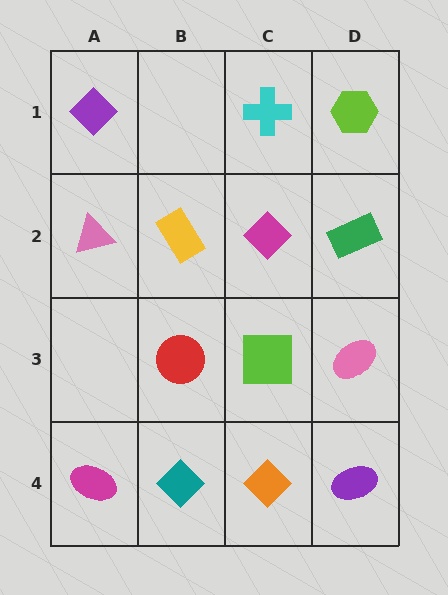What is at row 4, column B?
A teal diamond.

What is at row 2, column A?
A pink triangle.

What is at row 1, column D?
A lime hexagon.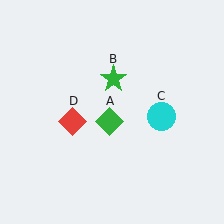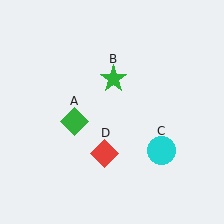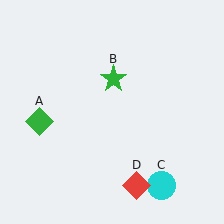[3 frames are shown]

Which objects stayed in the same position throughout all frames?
Green star (object B) remained stationary.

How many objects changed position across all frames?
3 objects changed position: green diamond (object A), cyan circle (object C), red diamond (object D).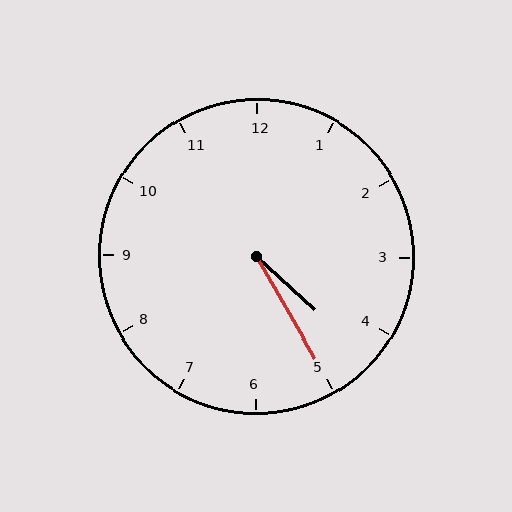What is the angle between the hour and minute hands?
Approximately 18 degrees.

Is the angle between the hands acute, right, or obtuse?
It is acute.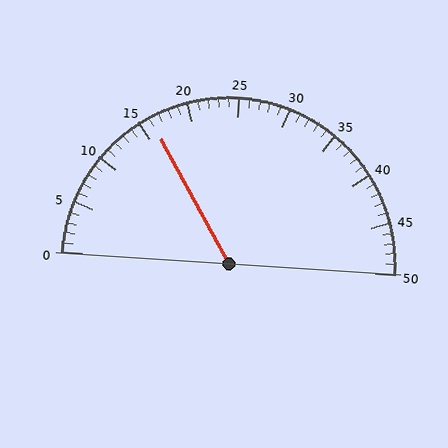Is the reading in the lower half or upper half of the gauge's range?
The reading is in the lower half of the range (0 to 50).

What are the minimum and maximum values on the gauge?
The gauge ranges from 0 to 50.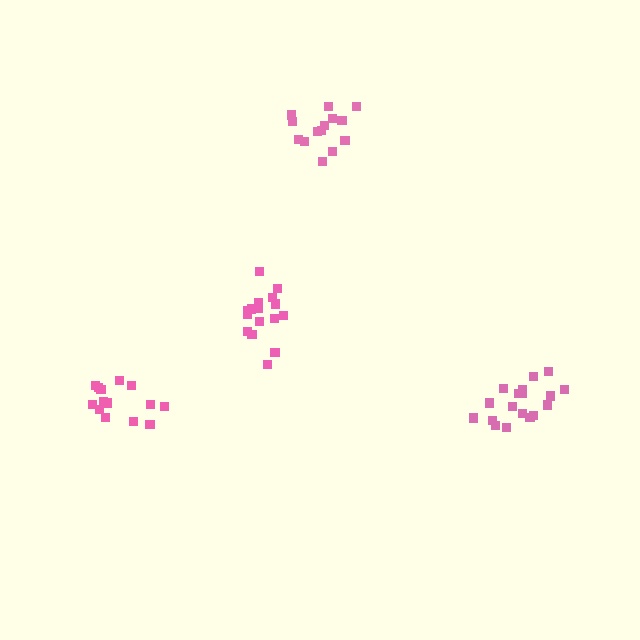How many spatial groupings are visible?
There are 4 spatial groupings.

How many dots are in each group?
Group 1: 16 dots, Group 2: 15 dots, Group 3: 18 dots, Group 4: 14 dots (63 total).